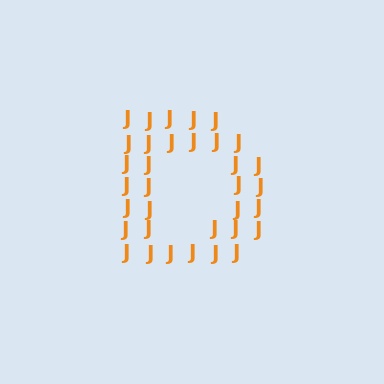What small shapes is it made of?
It is made of small letter J's.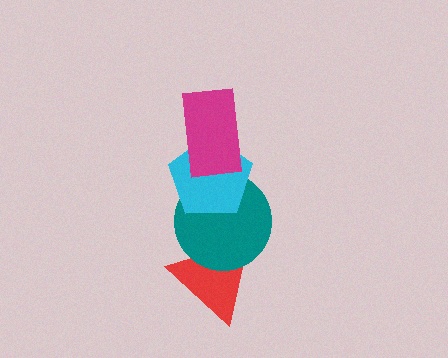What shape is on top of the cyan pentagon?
The magenta rectangle is on top of the cyan pentagon.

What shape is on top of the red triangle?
The teal circle is on top of the red triangle.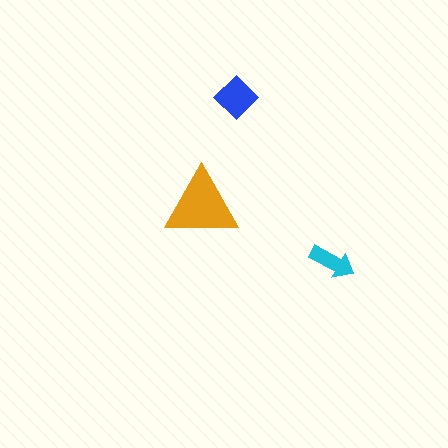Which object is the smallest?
The cyan arrow.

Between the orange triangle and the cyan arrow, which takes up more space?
The orange triangle.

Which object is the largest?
The orange triangle.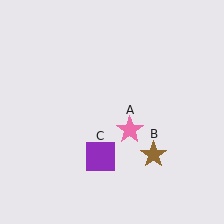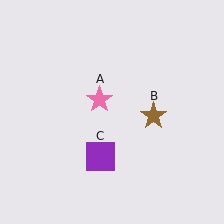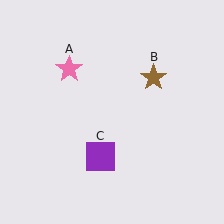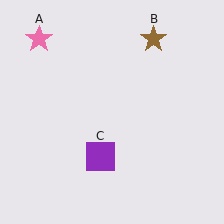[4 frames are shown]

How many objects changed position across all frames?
2 objects changed position: pink star (object A), brown star (object B).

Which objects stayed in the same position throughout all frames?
Purple square (object C) remained stationary.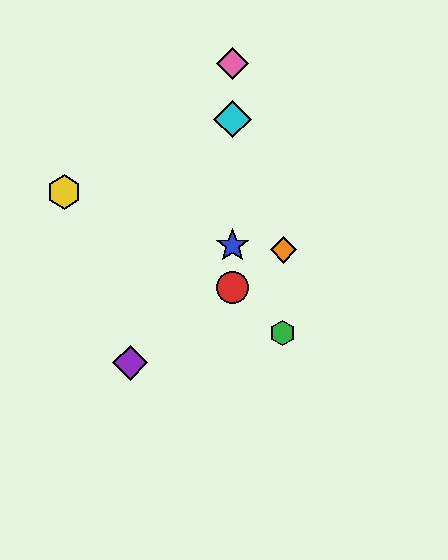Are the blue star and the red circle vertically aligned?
Yes, both are at x≈233.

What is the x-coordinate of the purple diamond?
The purple diamond is at x≈130.